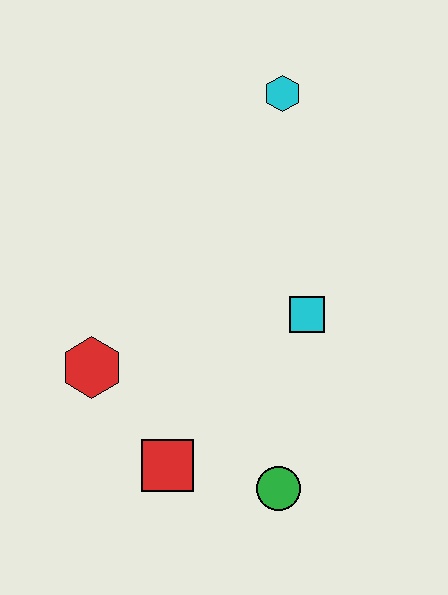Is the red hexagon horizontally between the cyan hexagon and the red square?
No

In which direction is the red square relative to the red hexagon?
The red square is below the red hexagon.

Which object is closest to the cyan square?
The green circle is closest to the cyan square.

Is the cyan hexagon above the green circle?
Yes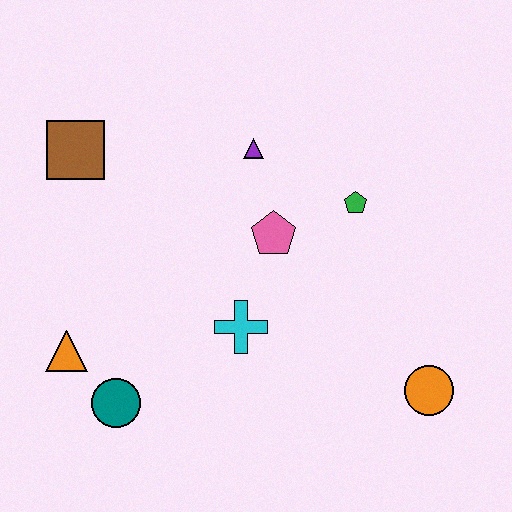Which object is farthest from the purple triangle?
The orange circle is farthest from the purple triangle.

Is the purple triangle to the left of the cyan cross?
No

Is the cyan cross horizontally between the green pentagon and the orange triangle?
Yes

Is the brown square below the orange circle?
No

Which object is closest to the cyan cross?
The pink pentagon is closest to the cyan cross.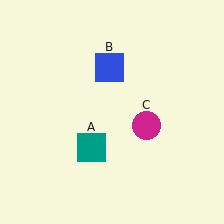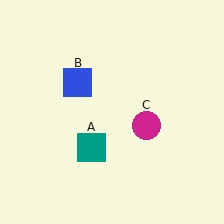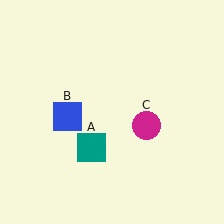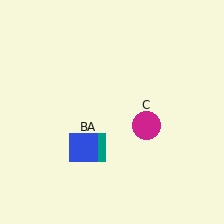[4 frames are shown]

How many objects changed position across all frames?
1 object changed position: blue square (object B).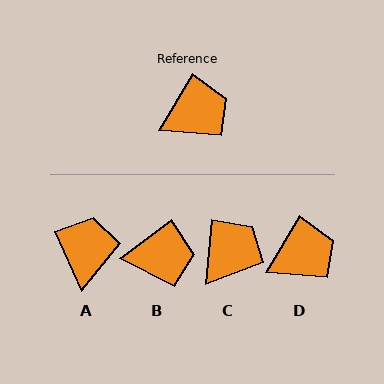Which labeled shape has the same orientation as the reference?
D.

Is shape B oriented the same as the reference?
No, it is off by about 23 degrees.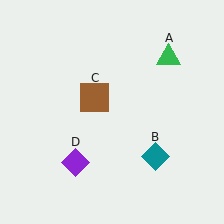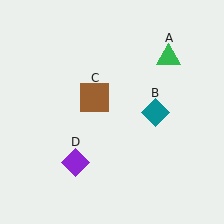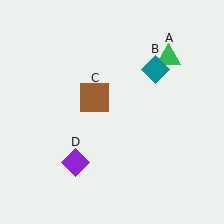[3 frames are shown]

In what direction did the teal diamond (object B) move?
The teal diamond (object B) moved up.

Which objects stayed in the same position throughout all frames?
Green triangle (object A) and brown square (object C) and purple diamond (object D) remained stationary.